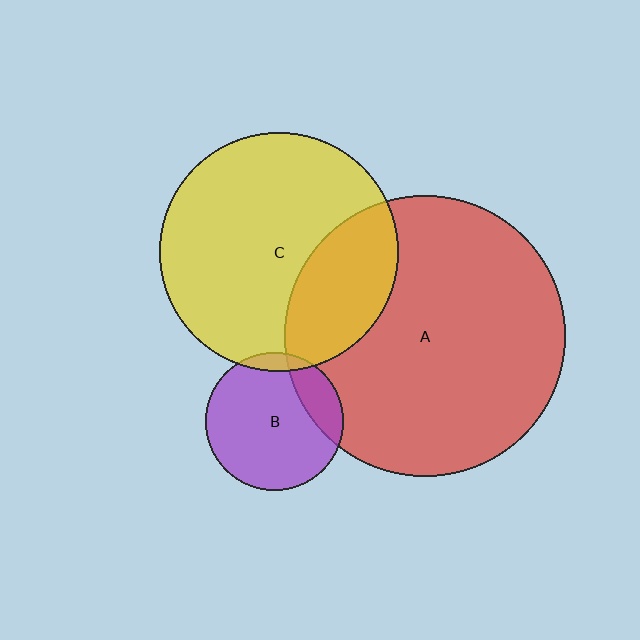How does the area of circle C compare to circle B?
Approximately 3.0 times.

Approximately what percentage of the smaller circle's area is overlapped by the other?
Approximately 5%.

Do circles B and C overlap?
Yes.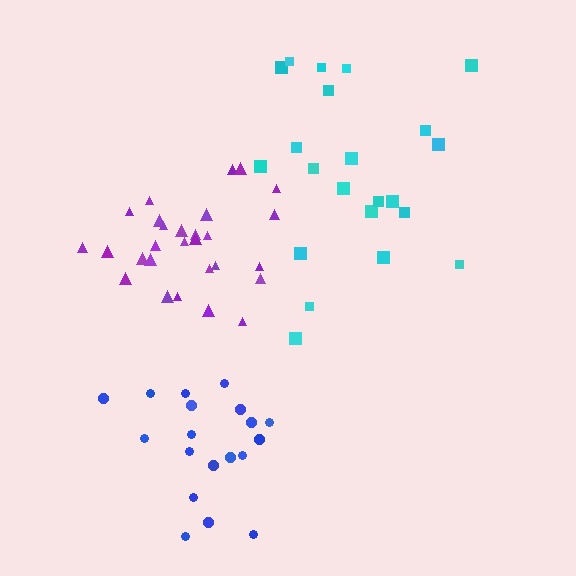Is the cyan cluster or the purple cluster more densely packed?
Purple.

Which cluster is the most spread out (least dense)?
Blue.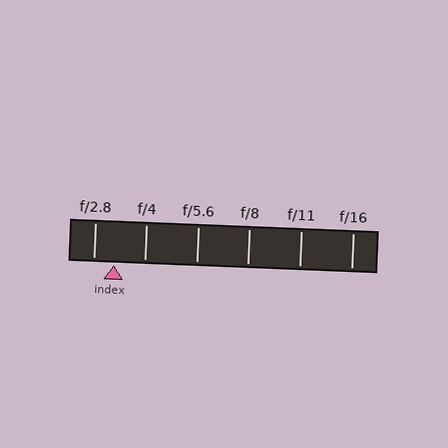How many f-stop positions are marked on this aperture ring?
There are 6 f-stop positions marked.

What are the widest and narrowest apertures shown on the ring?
The widest aperture shown is f/2.8 and the narrowest is f/16.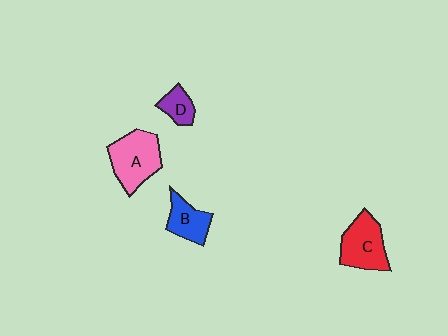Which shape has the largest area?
Shape A (pink).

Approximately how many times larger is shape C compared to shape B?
Approximately 1.5 times.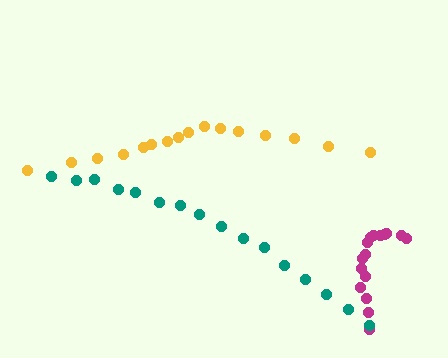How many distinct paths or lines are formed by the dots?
There are 3 distinct paths.